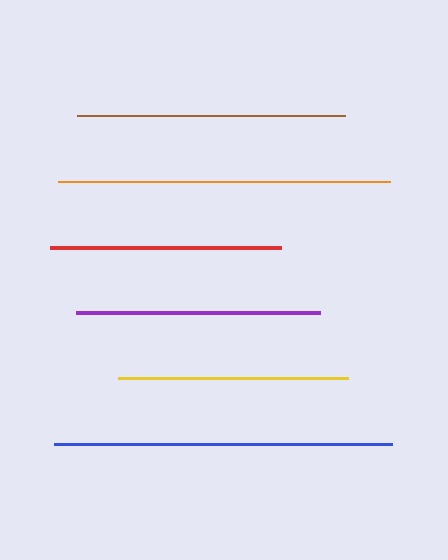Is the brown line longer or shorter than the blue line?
The blue line is longer than the brown line.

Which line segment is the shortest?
The yellow line is the shortest at approximately 230 pixels.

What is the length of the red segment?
The red segment is approximately 232 pixels long.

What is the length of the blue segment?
The blue segment is approximately 338 pixels long.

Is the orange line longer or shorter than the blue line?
The blue line is longer than the orange line.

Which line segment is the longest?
The blue line is the longest at approximately 338 pixels.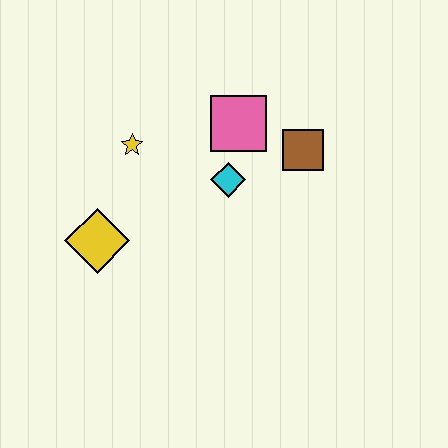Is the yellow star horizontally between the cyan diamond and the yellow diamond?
Yes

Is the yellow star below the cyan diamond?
No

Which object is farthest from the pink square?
The yellow diamond is farthest from the pink square.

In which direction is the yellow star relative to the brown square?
The yellow star is to the left of the brown square.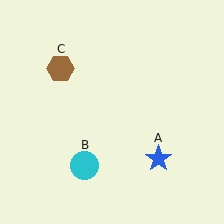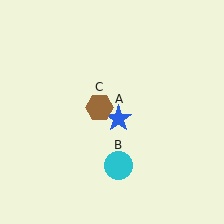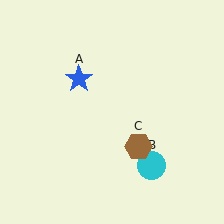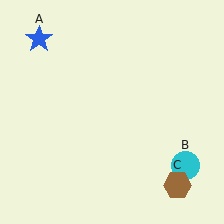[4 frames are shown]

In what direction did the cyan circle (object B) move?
The cyan circle (object B) moved right.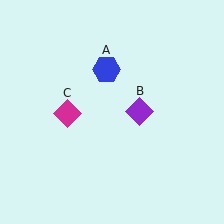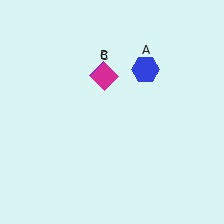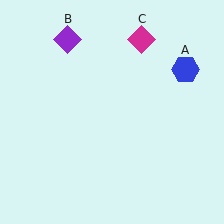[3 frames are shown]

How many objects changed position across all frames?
3 objects changed position: blue hexagon (object A), purple diamond (object B), magenta diamond (object C).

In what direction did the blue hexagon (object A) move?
The blue hexagon (object A) moved right.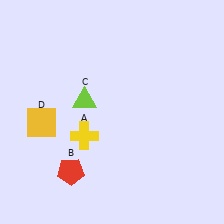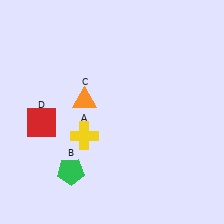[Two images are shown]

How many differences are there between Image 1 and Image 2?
There are 3 differences between the two images.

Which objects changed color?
B changed from red to green. C changed from lime to orange. D changed from yellow to red.